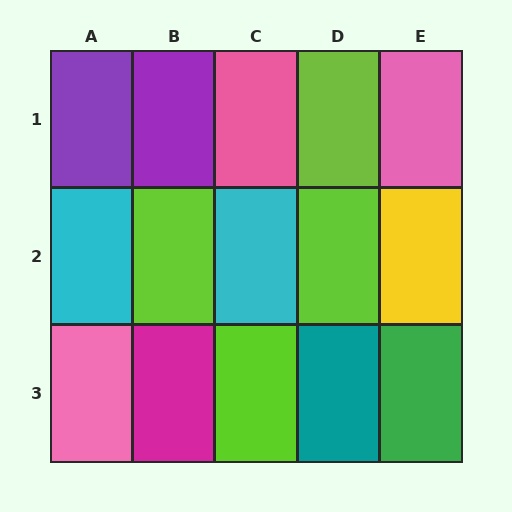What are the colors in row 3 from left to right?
Pink, magenta, lime, teal, green.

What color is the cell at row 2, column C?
Cyan.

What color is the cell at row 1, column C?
Pink.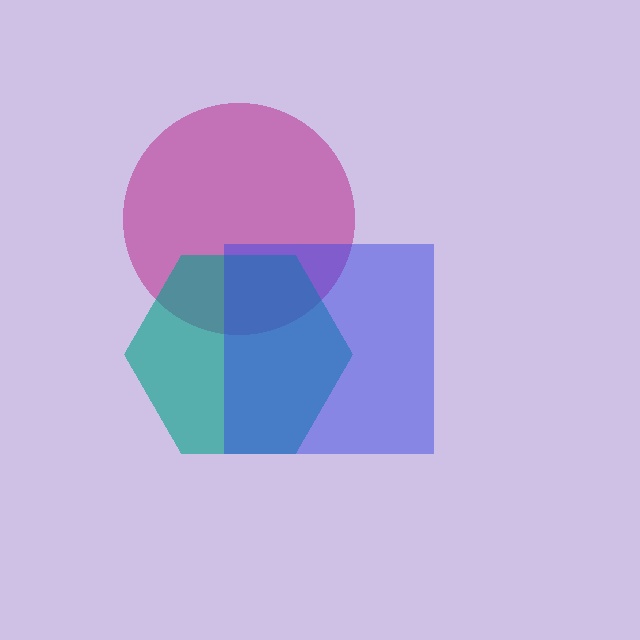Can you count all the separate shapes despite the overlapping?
Yes, there are 3 separate shapes.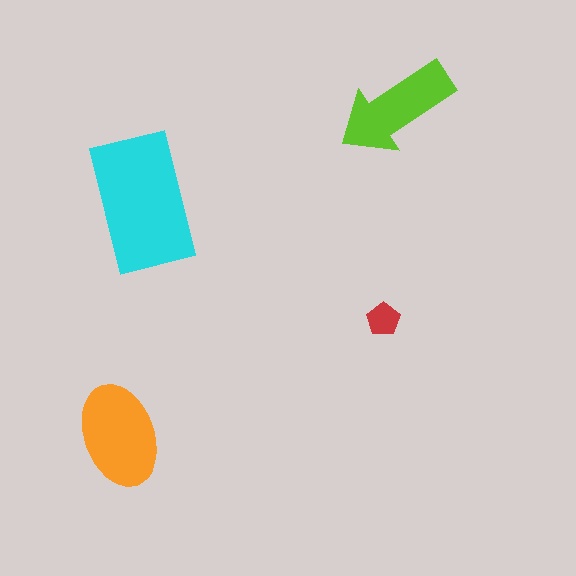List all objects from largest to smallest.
The cyan rectangle, the orange ellipse, the lime arrow, the red pentagon.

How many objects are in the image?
There are 4 objects in the image.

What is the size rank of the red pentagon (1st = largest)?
4th.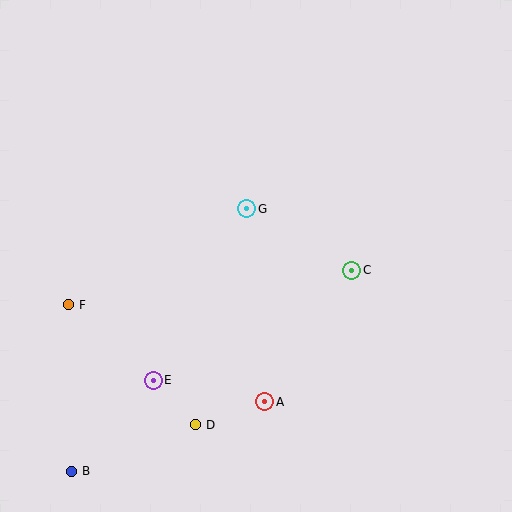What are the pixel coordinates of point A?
Point A is at (265, 402).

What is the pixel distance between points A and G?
The distance between A and G is 194 pixels.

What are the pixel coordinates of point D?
Point D is at (195, 425).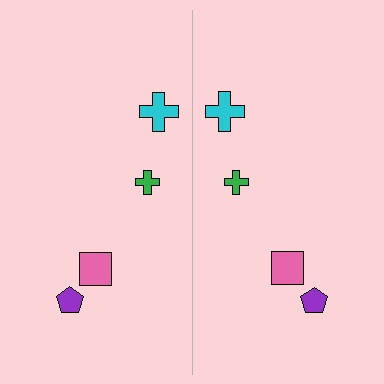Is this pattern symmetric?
Yes, this pattern has bilateral (reflection) symmetry.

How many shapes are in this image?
There are 8 shapes in this image.